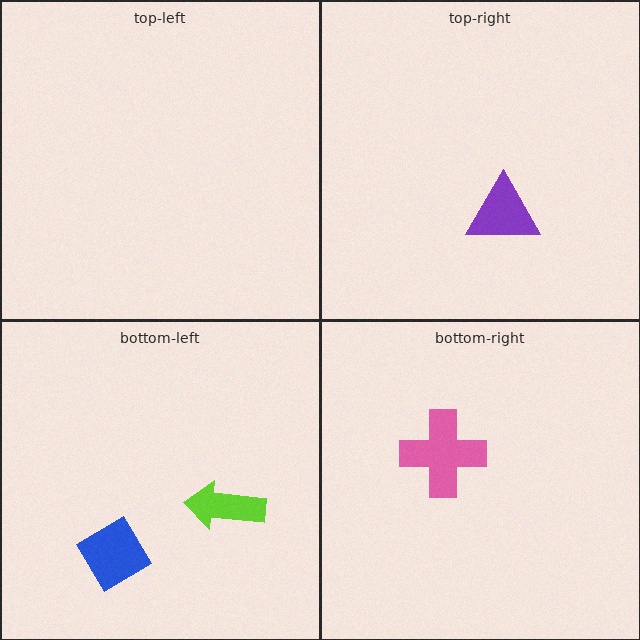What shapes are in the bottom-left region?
The lime arrow, the blue diamond.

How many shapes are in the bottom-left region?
2.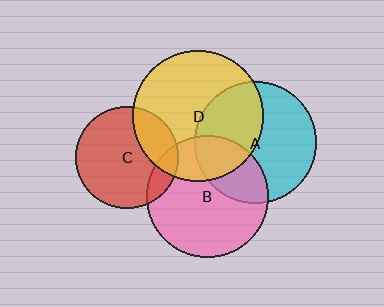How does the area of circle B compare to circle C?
Approximately 1.4 times.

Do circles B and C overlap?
Yes.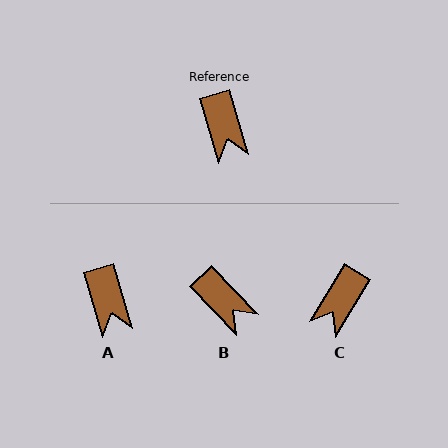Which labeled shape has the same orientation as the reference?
A.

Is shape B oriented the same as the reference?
No, it is off by about 28 degrees.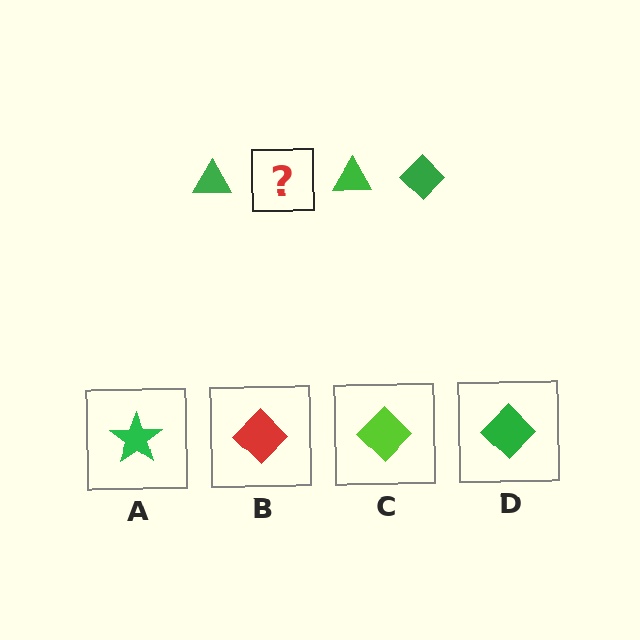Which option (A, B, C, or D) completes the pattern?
D.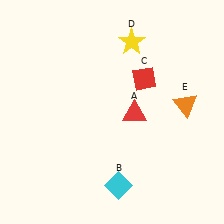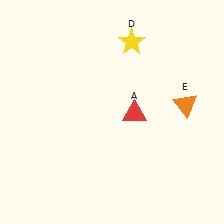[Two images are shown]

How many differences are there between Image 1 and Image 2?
There are 2 differences between the two images.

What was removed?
The cyan diamond (B), the red diamond (C) were removed in Image 2.